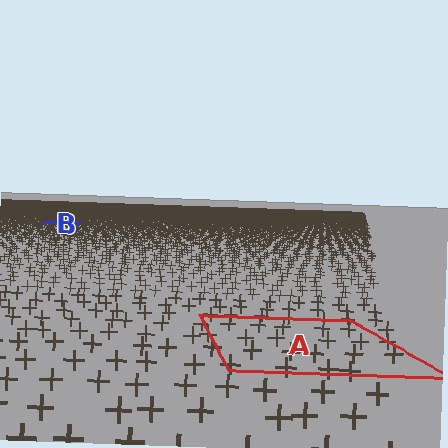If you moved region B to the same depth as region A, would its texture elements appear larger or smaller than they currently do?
They would appear larger. At a closer depth, the same texture elements are projected at a bigger on-screen size.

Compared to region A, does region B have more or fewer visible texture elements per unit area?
Region B has more texture elements per unit area — they are packed more densely because it is farther away.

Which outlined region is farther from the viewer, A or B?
Region B is farther from the viewer — the texture elements inside it appear smaller and more densely packed.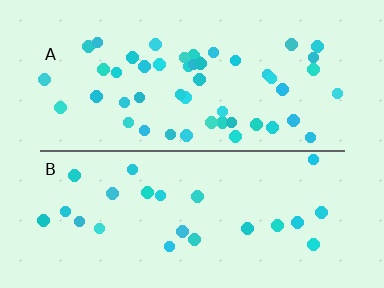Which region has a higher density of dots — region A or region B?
A (the top).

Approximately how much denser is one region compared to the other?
Approximately 2.1× — region A over region B.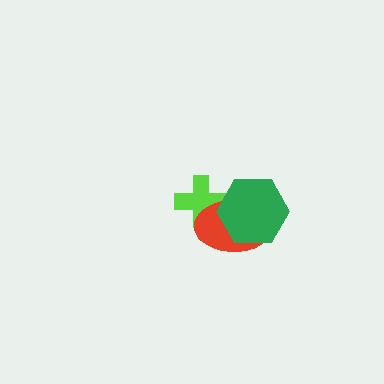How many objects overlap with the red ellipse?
2 objects overlap with the red ellipse.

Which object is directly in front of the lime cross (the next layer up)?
The red ellipse is directly in front of the lime cross.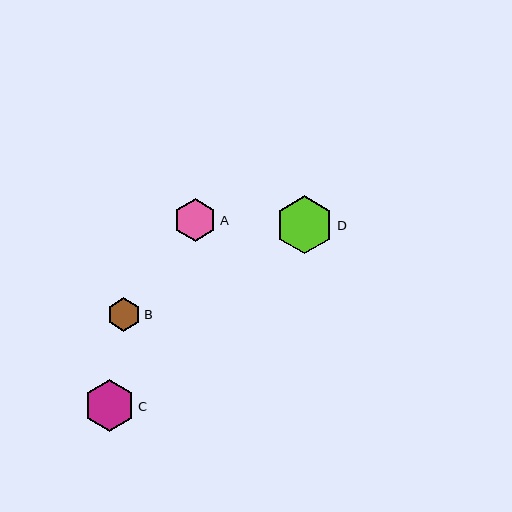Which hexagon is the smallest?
Hexagon B is the smallest with a size of approximately 34 pixels.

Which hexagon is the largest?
Hexagon D is the largest with a size of approximately 58 pixels.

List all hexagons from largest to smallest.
From largest to smallest: D, C, A, B.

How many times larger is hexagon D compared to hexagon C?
Hexagon D is approximately 1.1 times the size of hexagon C.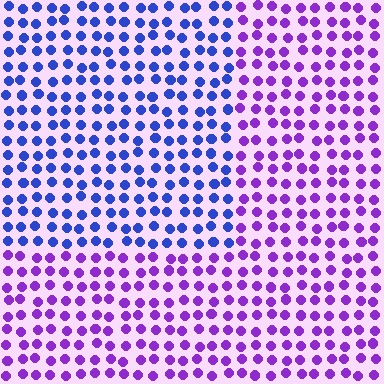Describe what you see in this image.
The image is filled with small purple elements in a uniform arrangement. A rectangle-shaped region is visible where the elements are tinted to a slightly different hue, forming a subtle color boundary.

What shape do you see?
I see a rectangle.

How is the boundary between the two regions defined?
The boundary is defined purely by a slight shift in hue (about 47 degrees). Spacing, size, and orientation are identical on both sides.